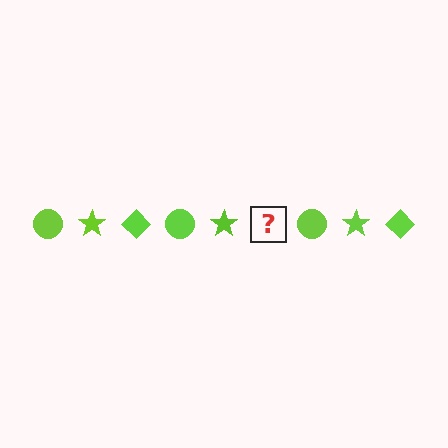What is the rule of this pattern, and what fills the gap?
The rule is that the pattern cycles through circle, star, diamond shapes in lime. The gap should be filled with a lime diamond.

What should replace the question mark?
The question mark should be replaced with a lime diamond.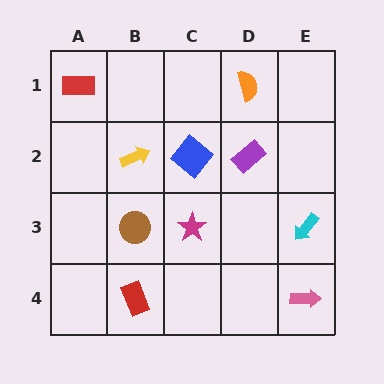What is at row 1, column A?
A red rectangle.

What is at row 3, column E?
A cyan arrow.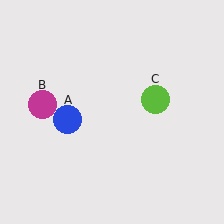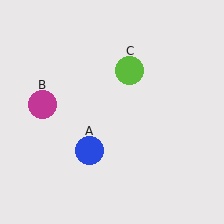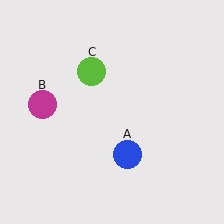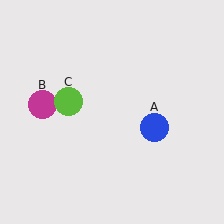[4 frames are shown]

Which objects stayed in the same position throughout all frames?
Magenta circle (object B) remained stationary.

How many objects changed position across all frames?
2 objects changed position: blue circle (object A), lime circle (object C).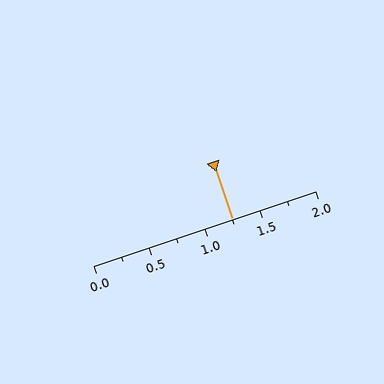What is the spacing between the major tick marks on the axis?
The major ticks are spaced 0.5 apart.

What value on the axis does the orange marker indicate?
The marker indicates approximately 1.25.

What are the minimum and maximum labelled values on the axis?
The axis runs from 0.0 to 2.0.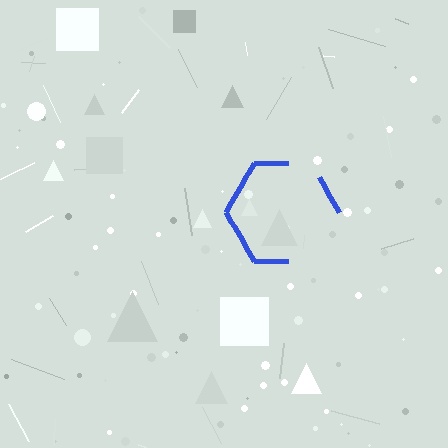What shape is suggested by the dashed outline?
The dashed outline suggests a hexagon.